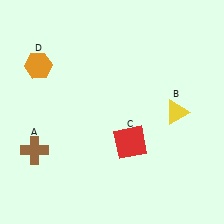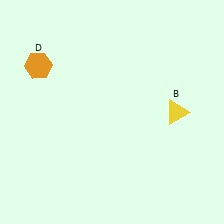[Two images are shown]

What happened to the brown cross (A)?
The brown cross (A) was removed in Image 2. It was in the bottom-left area of Image 1.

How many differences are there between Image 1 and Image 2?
There are 2 differences between the two images.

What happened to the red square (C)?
The red square (C) was removed in Image 2. It was in the bottom-right area of Image 1.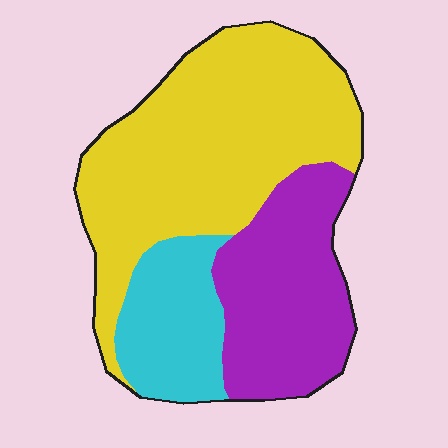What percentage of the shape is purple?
Purple takes up between a quarter and a half of the shape.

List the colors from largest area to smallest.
From largest to smallest: yellow, purple, cyan.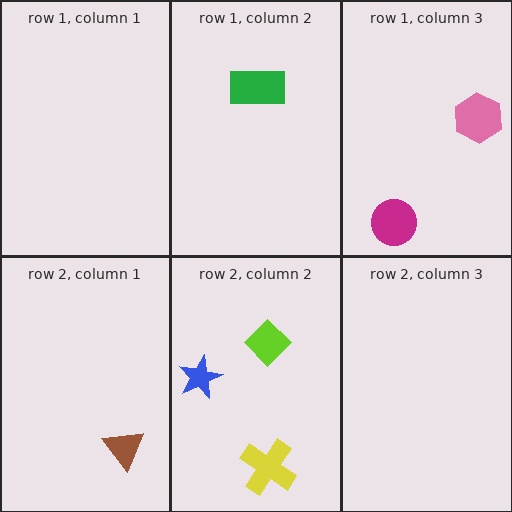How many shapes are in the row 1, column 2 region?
1.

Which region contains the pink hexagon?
The row 1, column 3 region.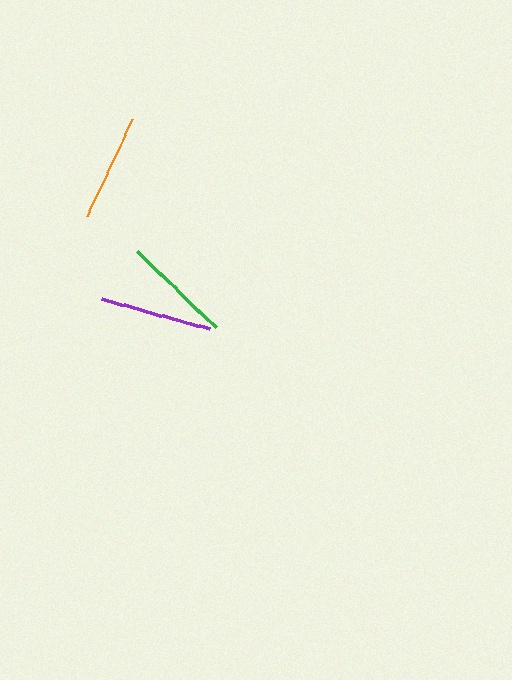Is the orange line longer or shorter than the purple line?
The purple line is longer than the orange line.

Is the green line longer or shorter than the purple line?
The purple line is longer than the green line.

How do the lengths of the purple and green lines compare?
The purple and green lines are approximately the same length.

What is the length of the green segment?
The green segment is approximately 110 pixels long.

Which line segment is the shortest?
The orange line is the shortest at approximately 108 pixels.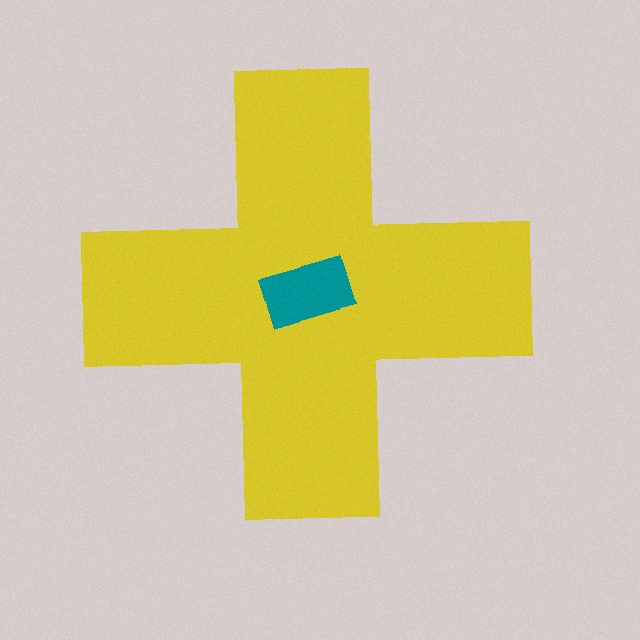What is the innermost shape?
The teal rectangle.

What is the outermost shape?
The yellow cross.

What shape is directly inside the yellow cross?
The teal rectangle.